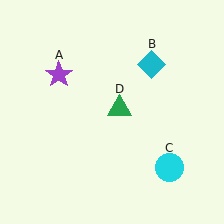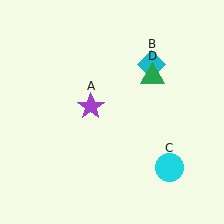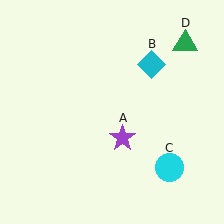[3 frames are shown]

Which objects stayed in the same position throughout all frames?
Cyan diamond (object B) and cyan circle (object C) remained stationary.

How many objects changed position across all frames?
2 objects changed position: purple star (object A), green triangle (object D).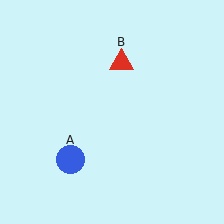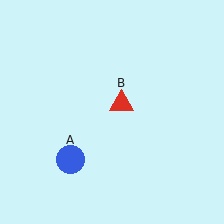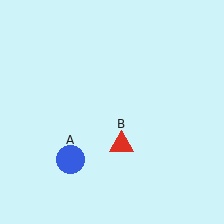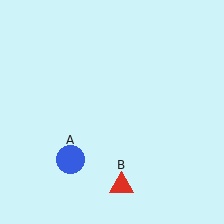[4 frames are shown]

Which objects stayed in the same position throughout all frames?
Blue circle (object A) remained stationary.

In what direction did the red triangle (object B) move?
The red triangle (object B) moved down.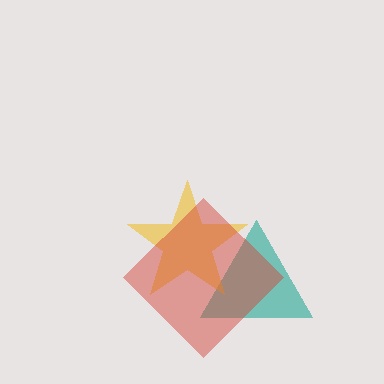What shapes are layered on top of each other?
The layered shapes are: a teal triangle, a yellow star, a red diamond.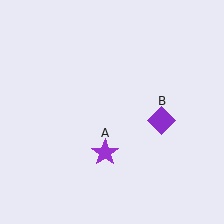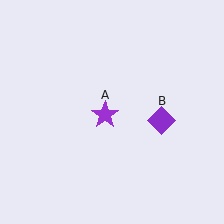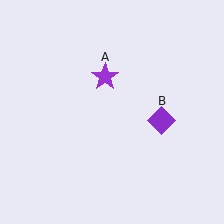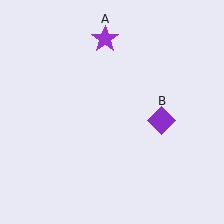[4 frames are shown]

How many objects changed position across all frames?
1 object changed position: purple star (object A).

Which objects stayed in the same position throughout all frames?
Purple diamond (object B) remained stationary.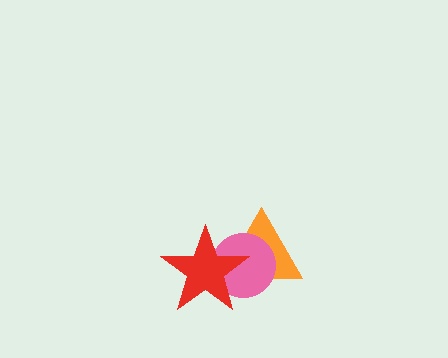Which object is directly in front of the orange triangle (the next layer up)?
The pink circle is directly in front of the orange triangle.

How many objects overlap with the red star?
2 objects overlap with the red star.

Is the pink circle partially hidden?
Yes, it is partially covered by another shape.